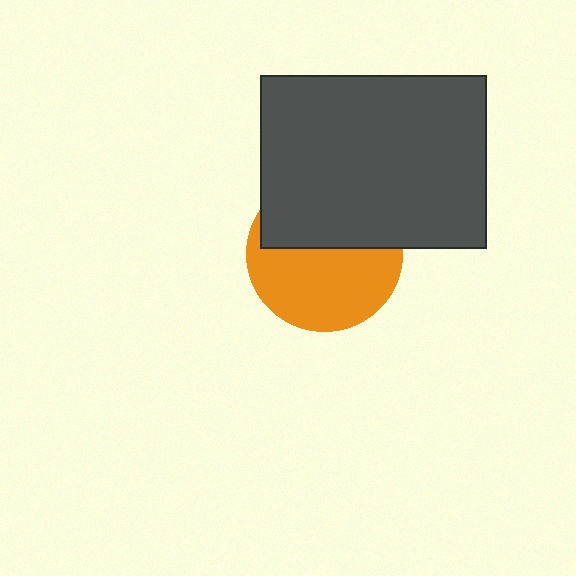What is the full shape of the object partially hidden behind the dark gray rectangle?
The partially hidden object is an orange circle.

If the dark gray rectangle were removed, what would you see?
You would see the complete orange circle.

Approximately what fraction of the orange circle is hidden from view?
Roughly 45% of the orange circle is hidden behind the dark gray rectangle.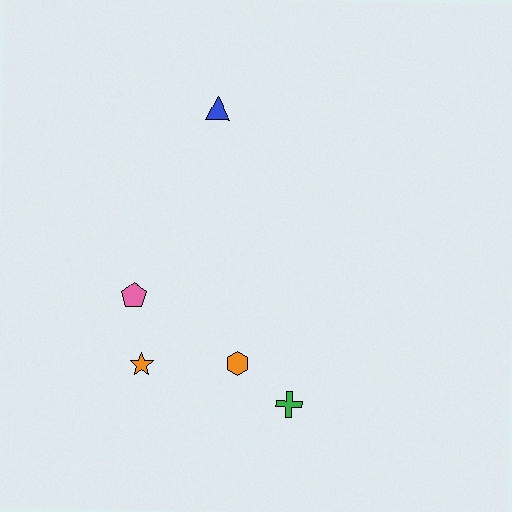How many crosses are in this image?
There is 1 cross.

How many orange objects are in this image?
There are 2 orange objects.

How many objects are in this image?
There are 5 objects.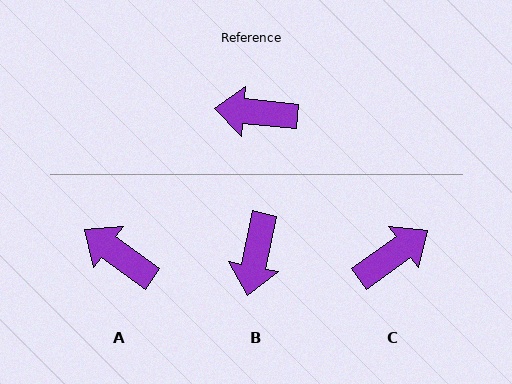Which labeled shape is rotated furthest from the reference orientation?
C, about 139 degrees away.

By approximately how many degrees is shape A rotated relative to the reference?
Approximately 30 degrees clockwise.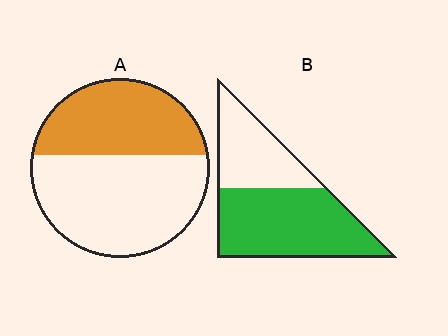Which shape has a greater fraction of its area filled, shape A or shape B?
Shape B.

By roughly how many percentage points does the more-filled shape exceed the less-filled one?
By roughly 20 percentage points (B over A).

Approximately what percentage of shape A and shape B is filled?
A is approximately 40% and B is approximately 65%.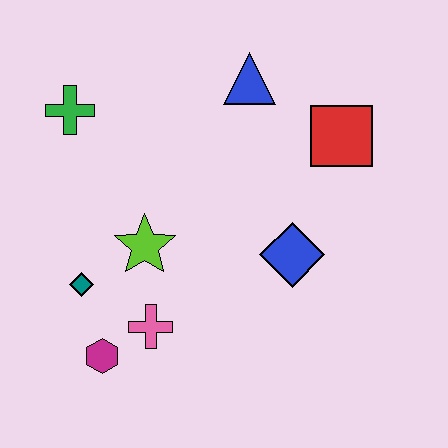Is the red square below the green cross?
Yes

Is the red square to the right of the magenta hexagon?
Yes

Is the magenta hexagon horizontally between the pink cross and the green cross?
Yes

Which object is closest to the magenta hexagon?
The pink cross is closest to the magenta hexagon.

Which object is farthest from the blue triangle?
The magenta hexagon is farthest from the blue triangle.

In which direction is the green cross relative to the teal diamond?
The green cross is above the teal diamond.